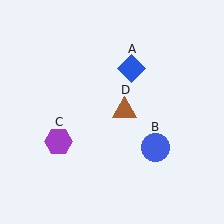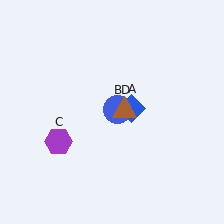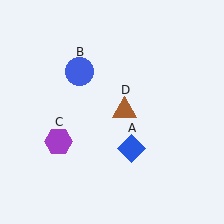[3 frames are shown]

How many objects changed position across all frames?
2 objects changed position: blue diamond (object A), blue circle (object B).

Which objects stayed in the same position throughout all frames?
Purple hexagon (object C) and brown triangle (object D) remained stationary.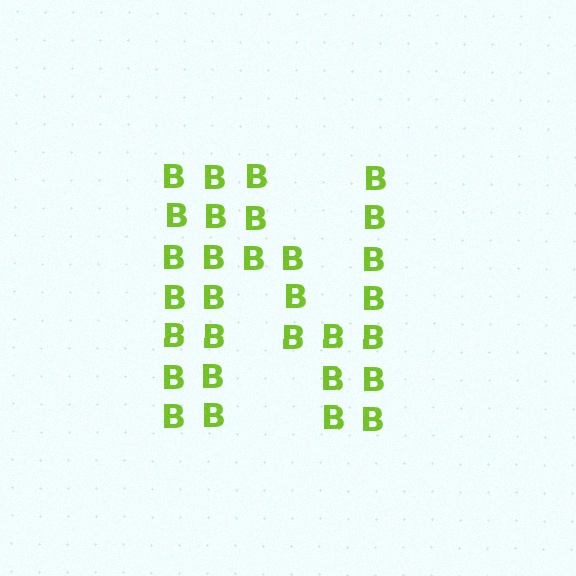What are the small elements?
The small elements are letter B's.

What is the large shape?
The large shape is the letter N.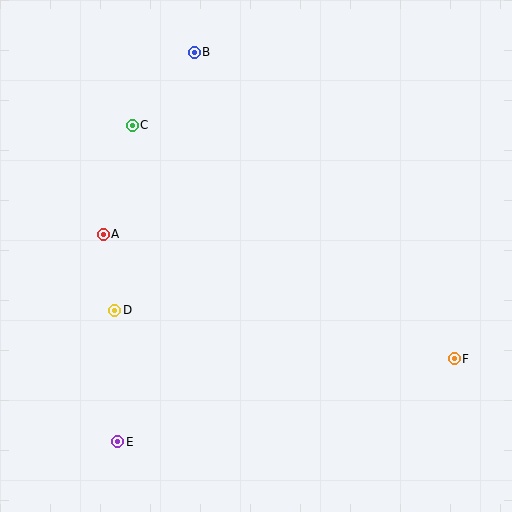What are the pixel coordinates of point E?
Point E is at (118, 442).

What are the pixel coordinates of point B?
Point B is at (194, 52).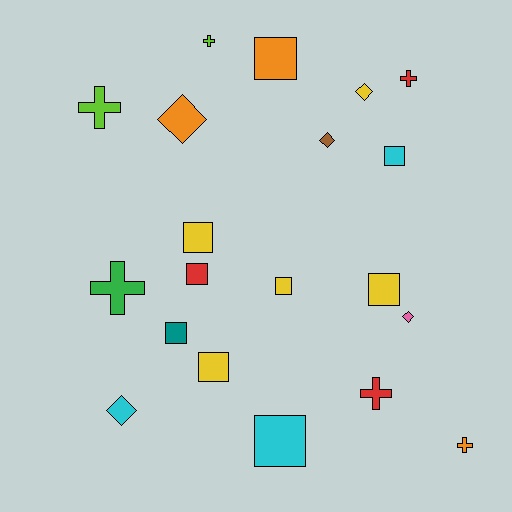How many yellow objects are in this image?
There are 5 yellow objects.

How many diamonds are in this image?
There are 5 diamonds.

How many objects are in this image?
There are 20 objects.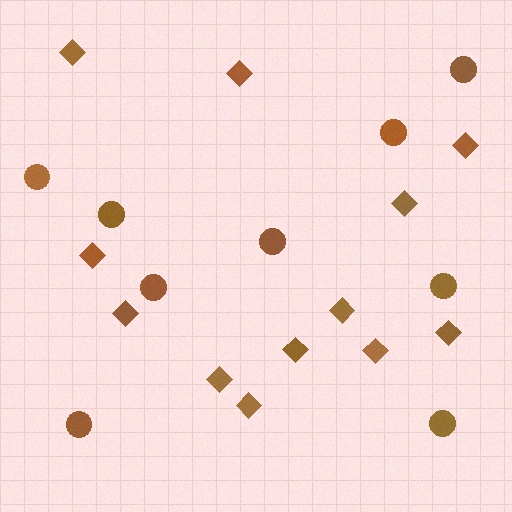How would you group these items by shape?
There are 2 groups: one group of diamonds (12) and one group of circles (9).